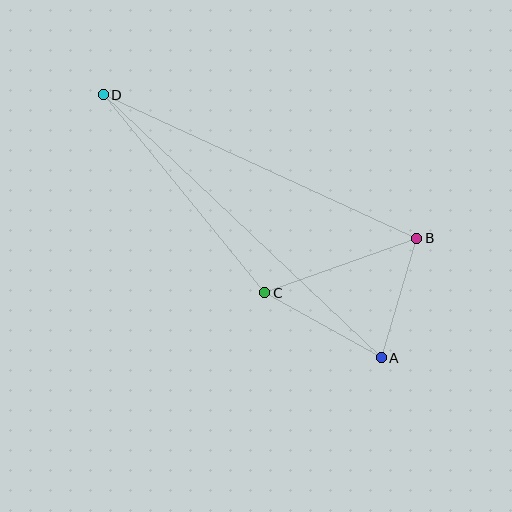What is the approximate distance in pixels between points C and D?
The distance between C and D is approximately 255 pixels.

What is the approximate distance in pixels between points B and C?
The distance between B and C is approximately 162 pixels.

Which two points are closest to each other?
Points A and B are closest to each other.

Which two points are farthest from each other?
Points A and D are farthest from each other.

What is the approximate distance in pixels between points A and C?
The distance between A and C is approximately 133 pixels.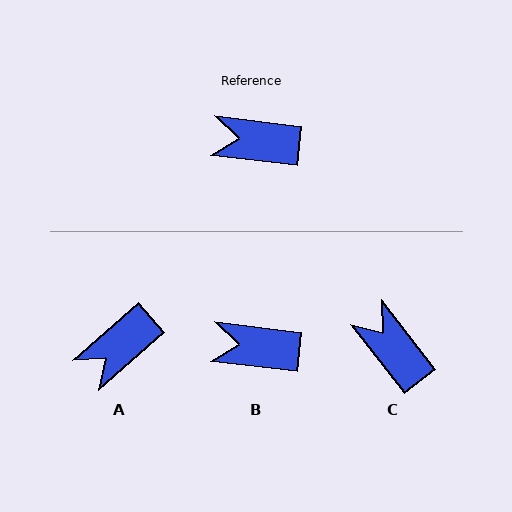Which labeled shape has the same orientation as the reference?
B.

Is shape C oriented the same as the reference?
No, it is off by about 45 degrees.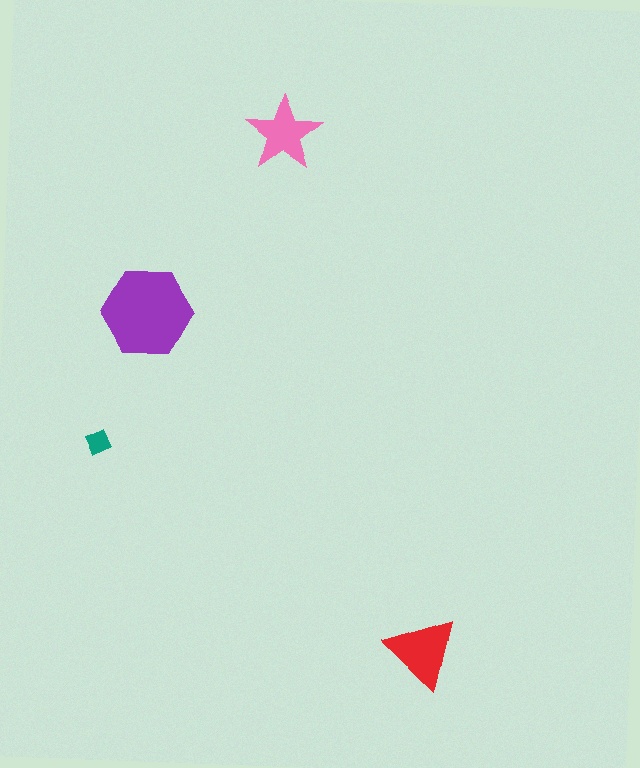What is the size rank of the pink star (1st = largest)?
3rd.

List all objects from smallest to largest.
The teal diamond, the pink star, the red triangle, the purple hexagon.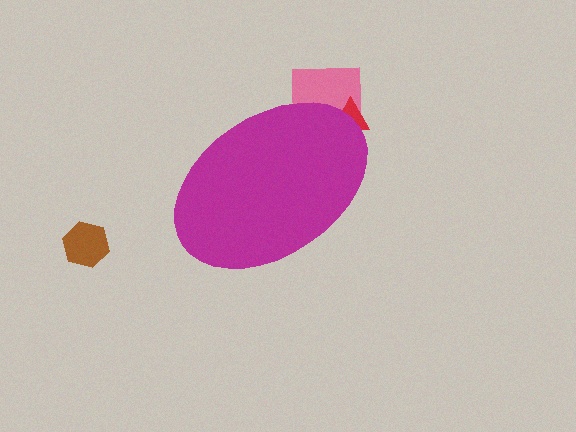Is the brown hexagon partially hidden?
No, the brown hexagon is fully visible.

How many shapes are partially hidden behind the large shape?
2 shapes are partially hidden.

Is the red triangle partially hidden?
Yes, the red triangle is partially hidden behind the magenta ellipse.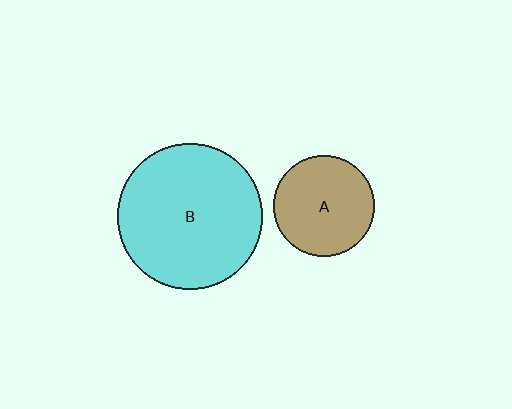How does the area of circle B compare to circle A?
Approximately 2.1 times.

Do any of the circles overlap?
No, none of the circles overlap.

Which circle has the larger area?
Circle B (cyan).